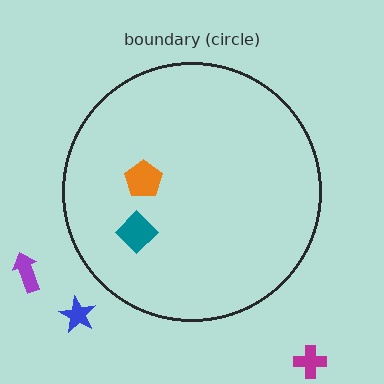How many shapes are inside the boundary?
2 inside, 3 outside.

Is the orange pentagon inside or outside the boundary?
Inside.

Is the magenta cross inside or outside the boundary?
Outside.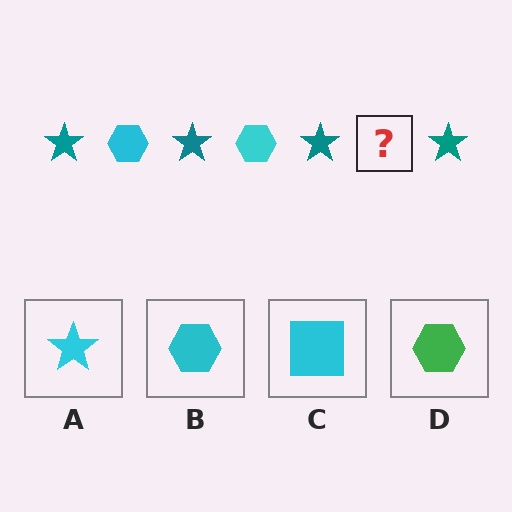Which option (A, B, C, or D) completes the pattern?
B.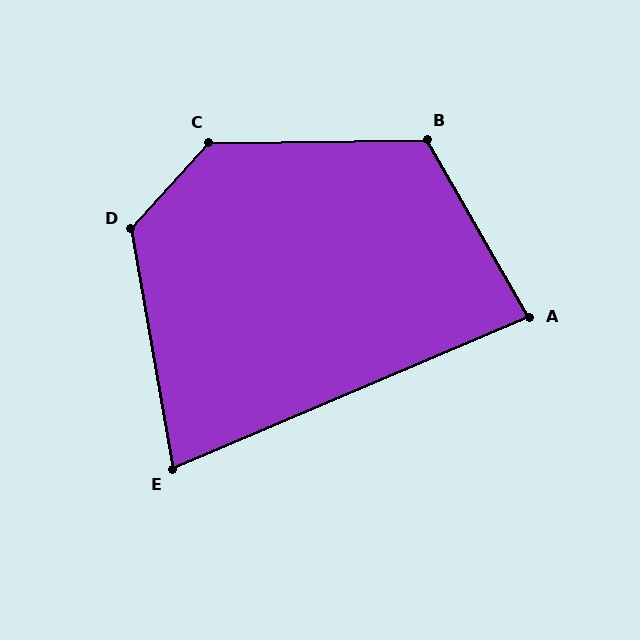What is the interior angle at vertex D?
Approximately 128 degrees (obtuse).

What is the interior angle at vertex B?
Approximately 119 degrees (obtuse).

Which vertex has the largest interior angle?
C, at approximately 132 degrees.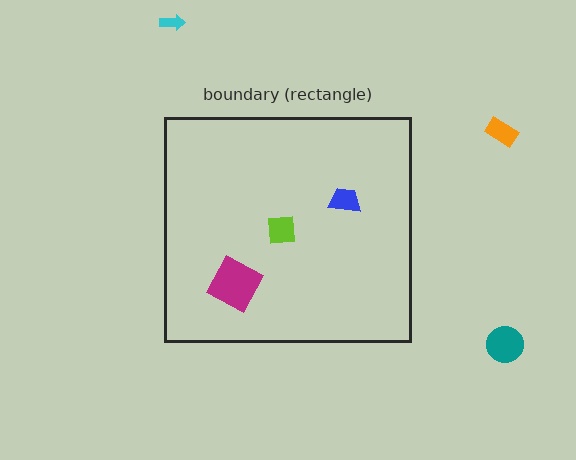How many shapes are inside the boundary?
3 inside, 3 outside.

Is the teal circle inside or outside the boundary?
Outside.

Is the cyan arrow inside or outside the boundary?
Outside.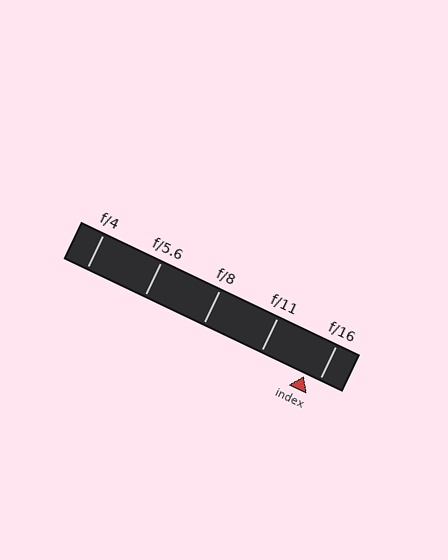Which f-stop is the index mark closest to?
The index mark is closest to f/16.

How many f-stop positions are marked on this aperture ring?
There are 5 f-stop positions marked.